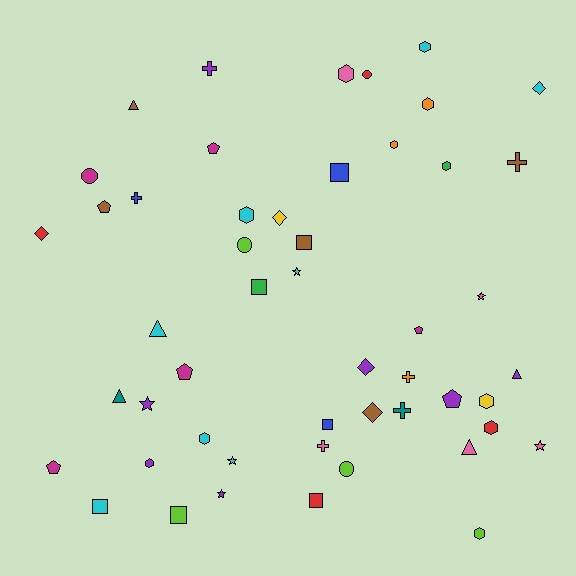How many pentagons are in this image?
There are 6 pentagons.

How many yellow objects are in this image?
There are 2 yellow objects.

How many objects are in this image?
There are 50 objects.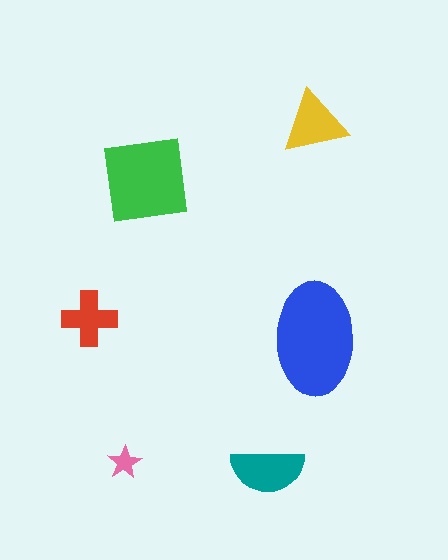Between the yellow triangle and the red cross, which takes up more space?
The yellow triangle.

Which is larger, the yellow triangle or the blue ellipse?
The blue ellipse.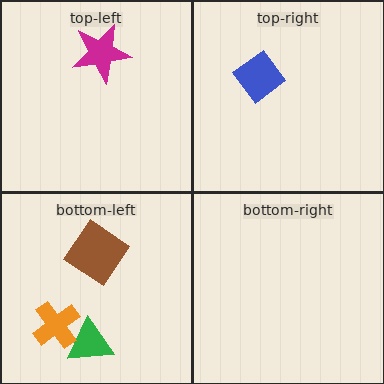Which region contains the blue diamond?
The top-right region.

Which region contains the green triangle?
The bottom-left region.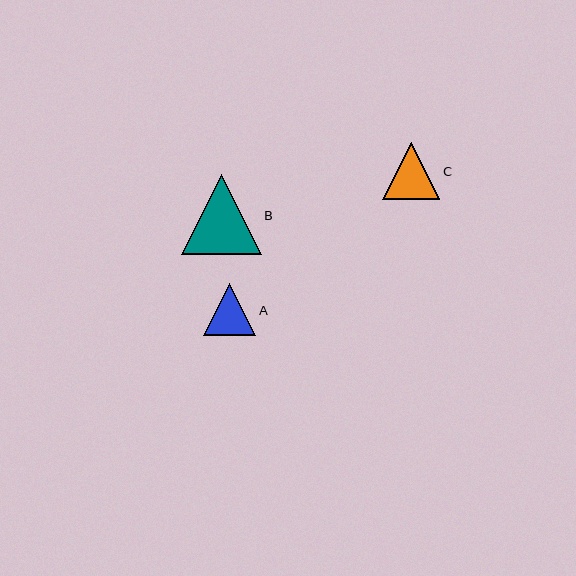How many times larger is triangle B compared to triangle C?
Triangle B is approximately 1.4 times the size of triangle C.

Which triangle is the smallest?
Triangle A is the smallest with a size of approximately 53 pixels.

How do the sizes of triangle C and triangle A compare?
Triangle C and triangle A are approximately the same size.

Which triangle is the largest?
Triangle B is the largest with a size of approximately 80 pixels.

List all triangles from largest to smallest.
From largest to smallest: B, C, A.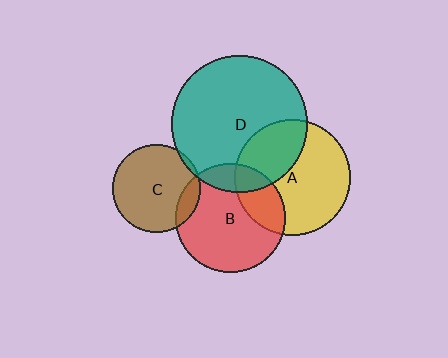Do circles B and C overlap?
Yes.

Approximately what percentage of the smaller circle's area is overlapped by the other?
Approximately 15%.